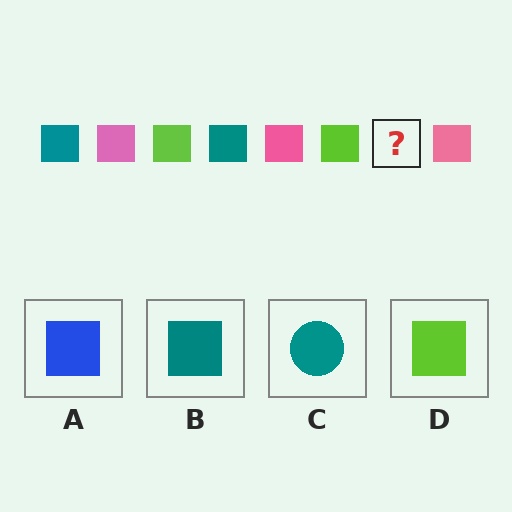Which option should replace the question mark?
Option B.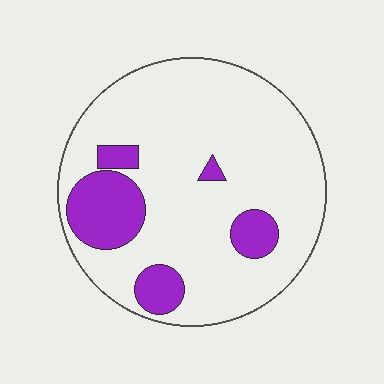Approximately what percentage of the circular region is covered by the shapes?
Approximately 20%.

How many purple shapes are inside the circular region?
5.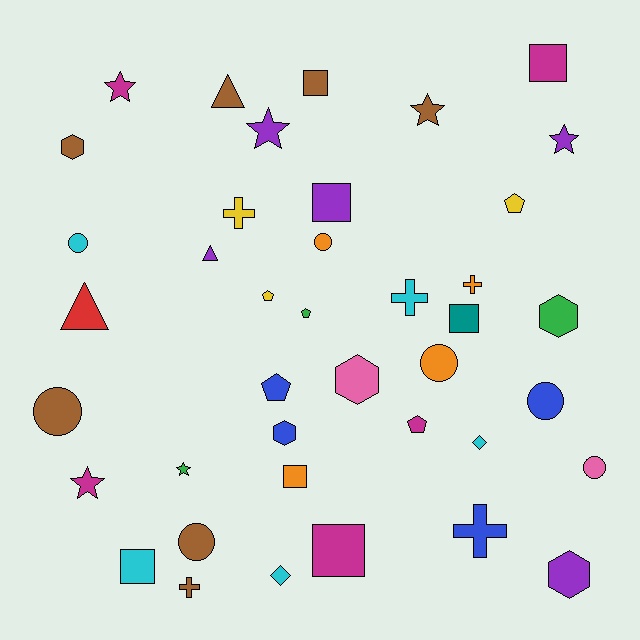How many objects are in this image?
There are 40 objects.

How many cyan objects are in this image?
There are 5 cyan objects.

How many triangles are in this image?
There are 3 triangles.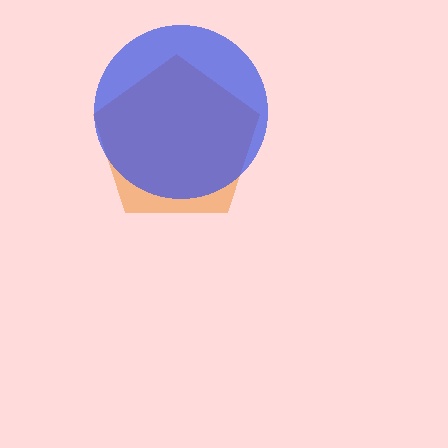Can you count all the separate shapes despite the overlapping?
Yes, there are 2 separate shapes.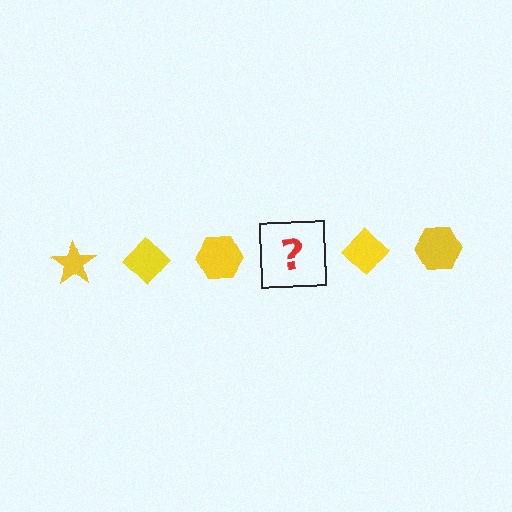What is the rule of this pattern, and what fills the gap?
The rule is that the pattern cycles through star, diamond, hexagon shapes in yellow. The gap should be filled with a yellow star.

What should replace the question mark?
The question mark should be replaced with a yellow star.